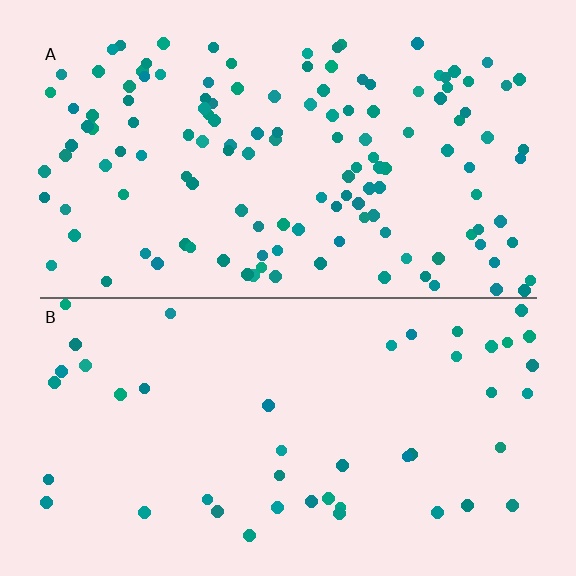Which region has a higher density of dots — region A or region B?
A (the top).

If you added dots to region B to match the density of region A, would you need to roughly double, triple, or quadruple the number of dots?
Approximately triple.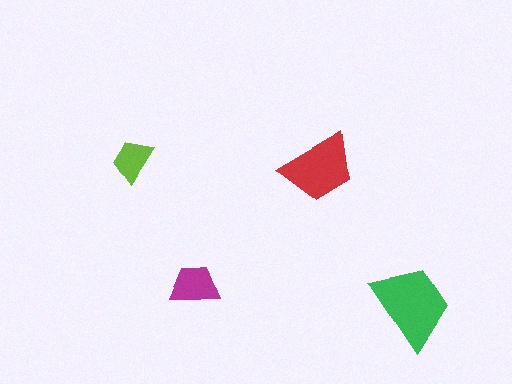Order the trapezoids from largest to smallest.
the green one, the red one, the magenta one, the lime one.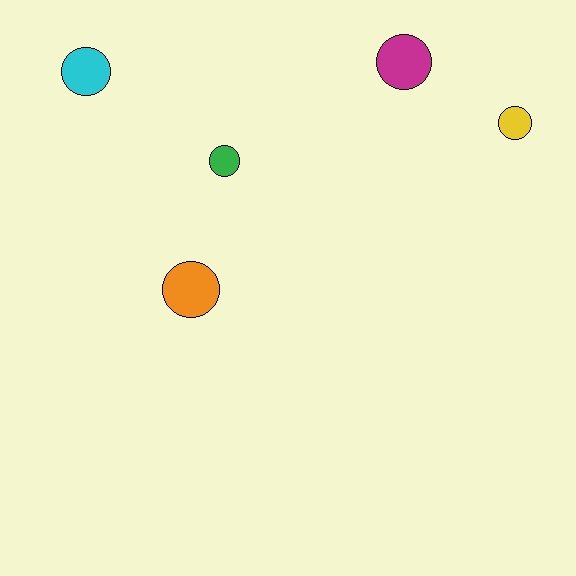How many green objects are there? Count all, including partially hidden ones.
There is 1 green object.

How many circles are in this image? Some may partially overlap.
There are 5 circles.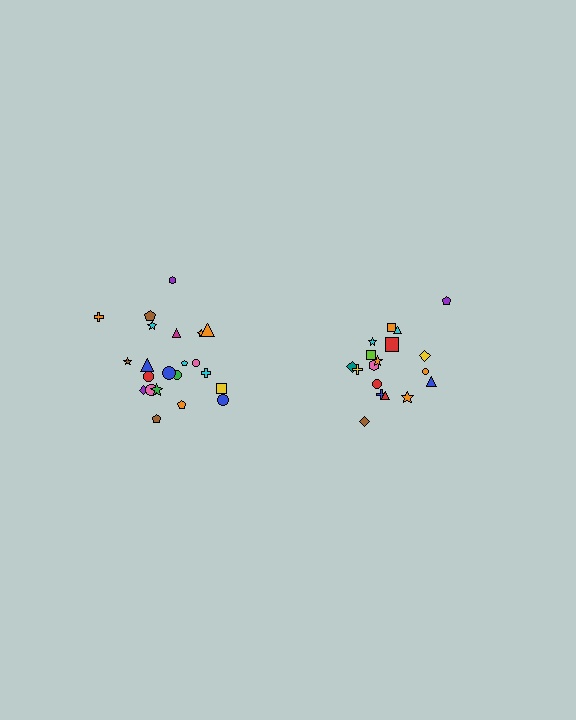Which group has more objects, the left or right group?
The left group.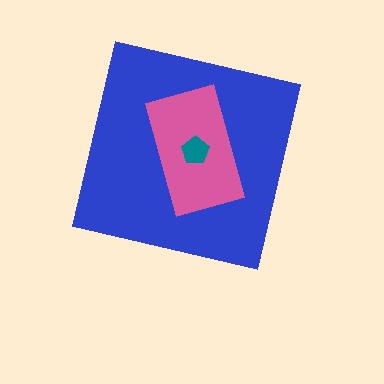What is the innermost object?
The teal pentagon.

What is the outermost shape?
The blue square.